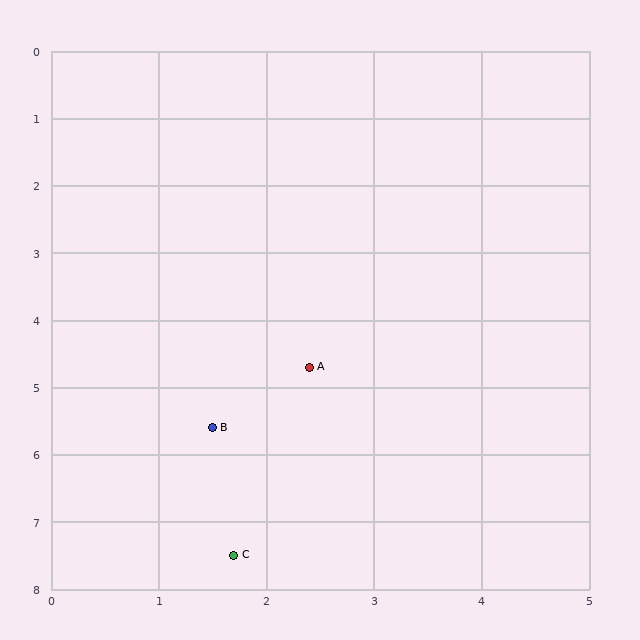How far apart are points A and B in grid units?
Points A and B are about 1.3 grid units apart.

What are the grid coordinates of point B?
Point B is at approximately (1.5, 5.6).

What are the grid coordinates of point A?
Point A is at approximately (2.4, 4.7).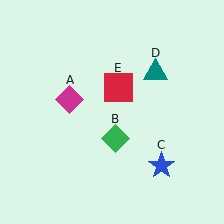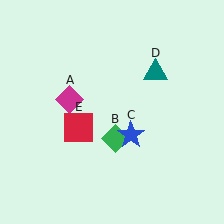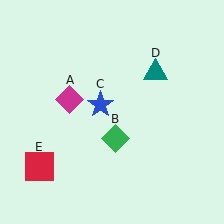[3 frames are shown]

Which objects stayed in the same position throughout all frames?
Magenta diamond (object A) and green diamond (object B) and teal triangle (object D) remained stationary.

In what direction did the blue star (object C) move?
The blue star (object C) moved up and to the left.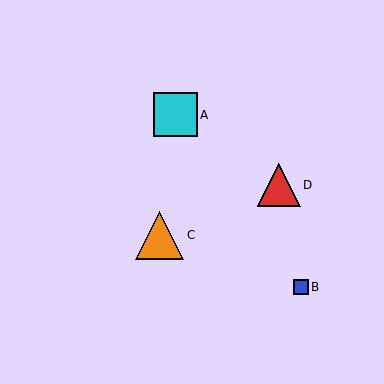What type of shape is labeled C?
Shape C is an orange triangle.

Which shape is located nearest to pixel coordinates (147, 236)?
The orange triangle (labeled C) at (160, 235) is nearest to that location.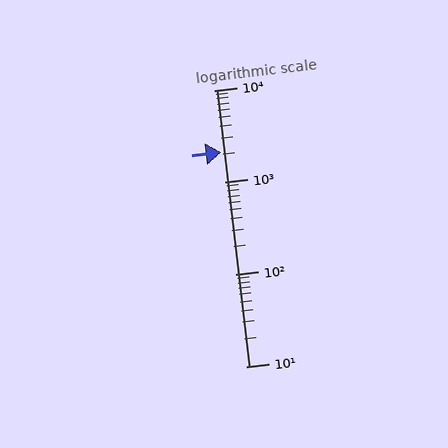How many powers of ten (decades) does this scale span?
The scale spans 3 decades, from 10 to 10000.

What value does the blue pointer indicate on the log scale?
The pointer indicates approximately 2100.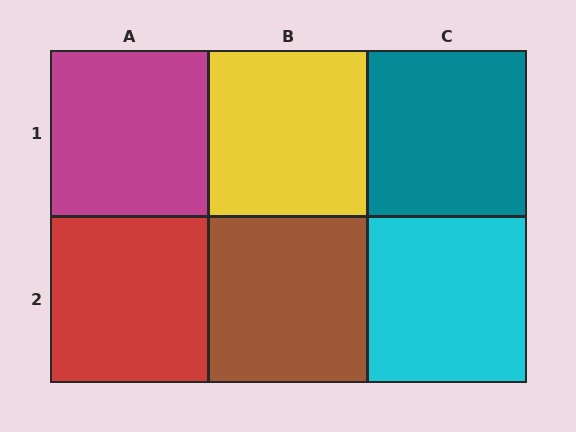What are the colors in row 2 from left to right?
Red, brown, cyan.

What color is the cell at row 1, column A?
Magenta.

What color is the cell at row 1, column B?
Yellow.